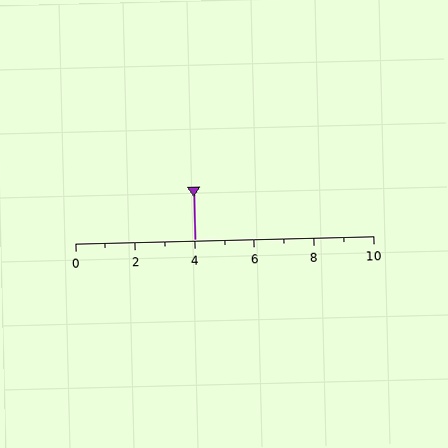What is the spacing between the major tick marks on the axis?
The major ticks are spaced 2 apart.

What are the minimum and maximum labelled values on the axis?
The axis runs from 0 to 10.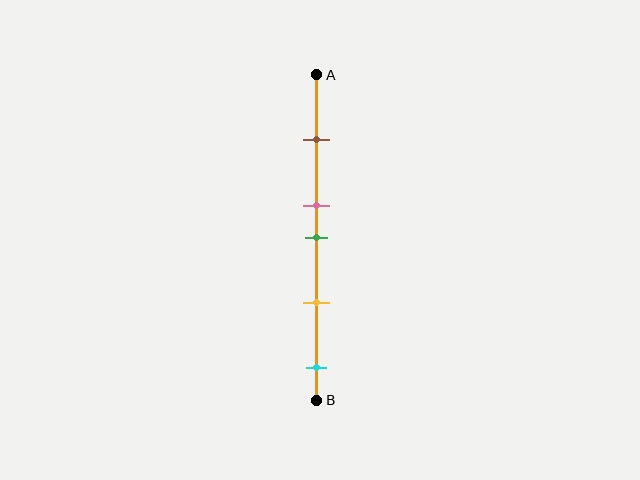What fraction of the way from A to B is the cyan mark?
The cyan mark is approximately 90% (0.9) of the way from A to B.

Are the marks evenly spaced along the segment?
No, the marks are not evenly spaced.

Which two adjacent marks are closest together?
The pink and green marks are the closest adjacent pair.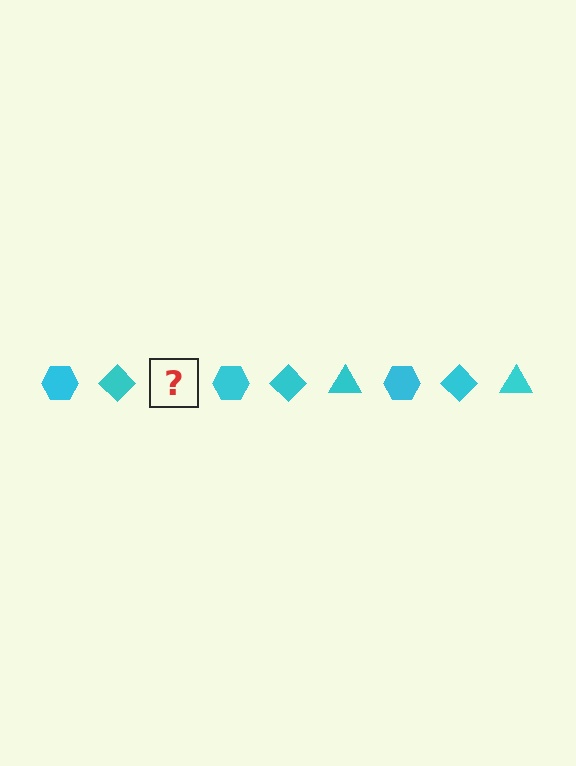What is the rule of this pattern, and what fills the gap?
The rule is that the pattern cycles through hexagon, diamond, triangle shapes in cyan. The gap should be filled with a cyan triangle.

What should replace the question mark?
The question mark should be replaced with a cyan triangle.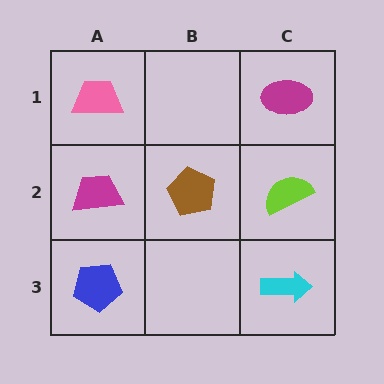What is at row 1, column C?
A magenta ellipse.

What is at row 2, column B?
A brown pentagon.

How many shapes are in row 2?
3 shapes.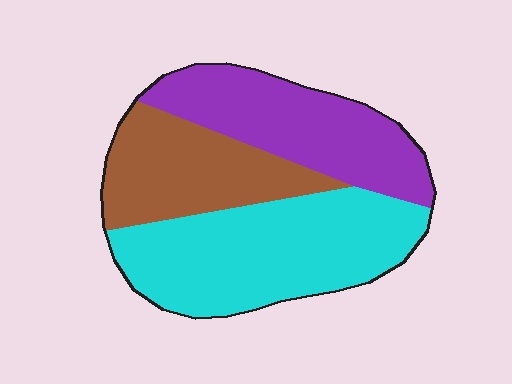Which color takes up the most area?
Cyan, at roughly 45%.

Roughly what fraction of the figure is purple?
Purple covers 31% of the figure.